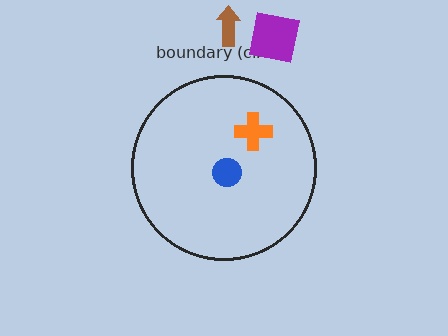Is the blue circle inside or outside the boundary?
Inside.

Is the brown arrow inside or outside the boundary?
Outside.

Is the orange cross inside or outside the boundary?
Inside.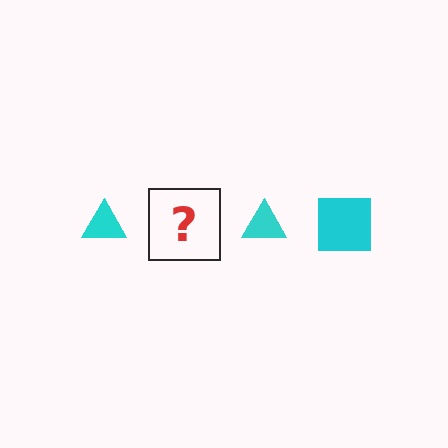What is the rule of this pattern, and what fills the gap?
The rule is that the pattern cycles through triangle, square shapes in cyan. The gap should be filled with a cyan square.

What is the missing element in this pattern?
The missing element is a cyan square.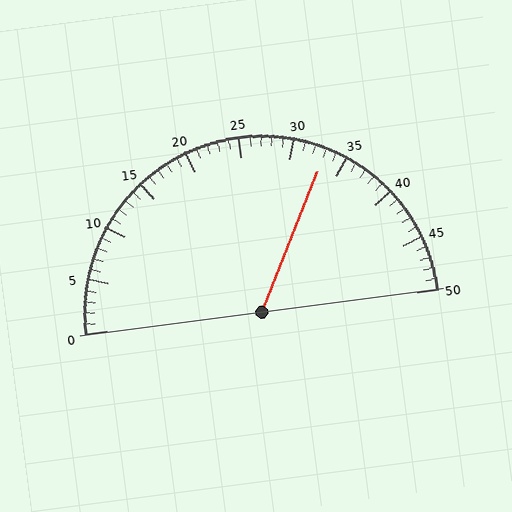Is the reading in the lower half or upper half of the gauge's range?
The reading is in the upper half of the range (0 to 50).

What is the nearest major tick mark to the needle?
The nearest major tick mark is 35.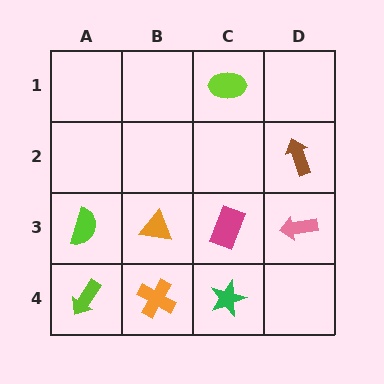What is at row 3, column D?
A pink arrow.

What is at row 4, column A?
A lime arrow.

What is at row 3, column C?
A magenta rectangle.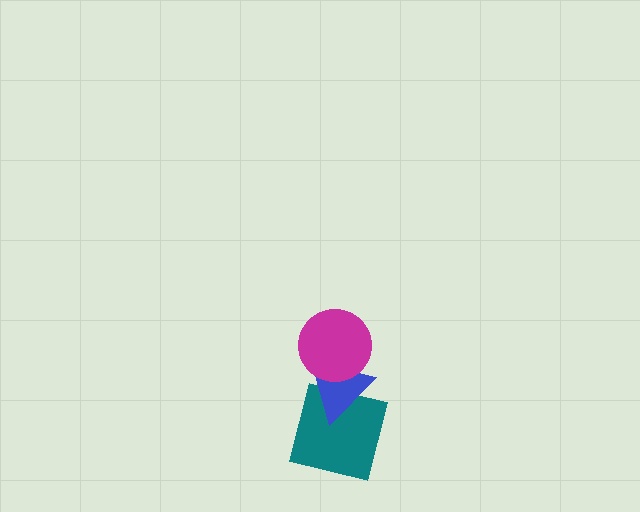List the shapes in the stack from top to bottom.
From top to bottom: the magenta circle, the blue triangle, the teal square.